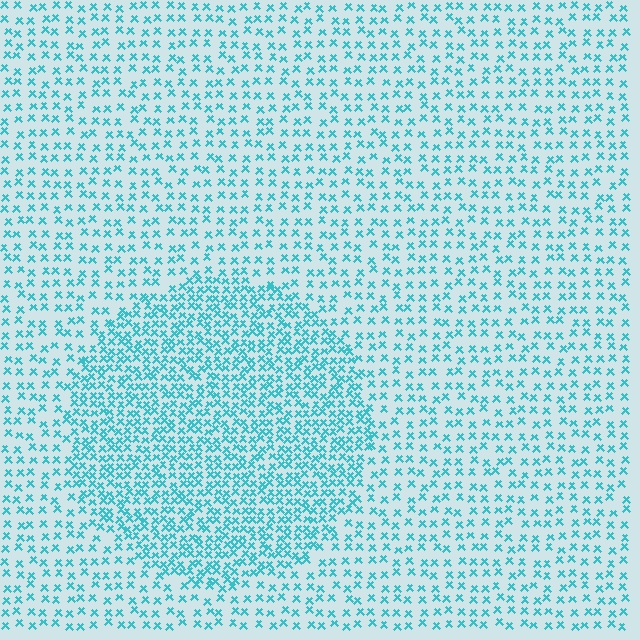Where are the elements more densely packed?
The elements are more densely packed inside the circle boundary.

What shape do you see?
I see a circle.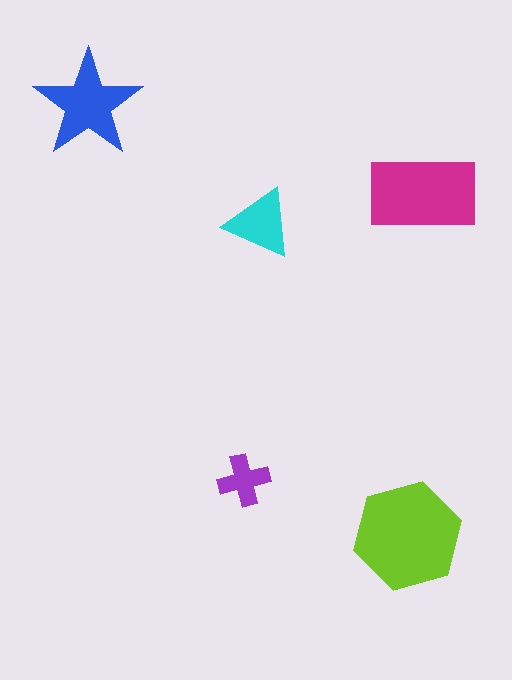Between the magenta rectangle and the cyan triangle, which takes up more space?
The magenta rectangle.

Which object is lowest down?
The lime hexagon is bottommost.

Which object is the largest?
The lime hexagon.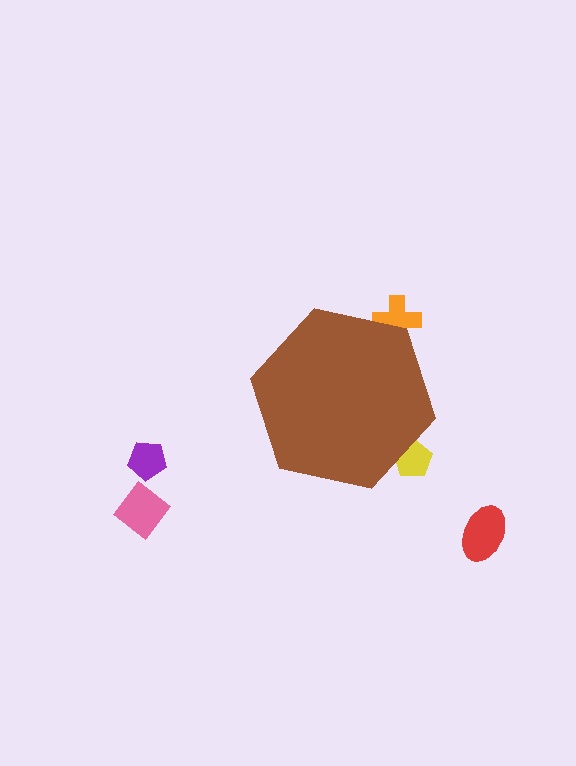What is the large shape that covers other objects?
A brown hexagon.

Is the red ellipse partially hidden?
No, the red ellipse is fully visible.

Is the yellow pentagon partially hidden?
Yes, the yellow pentagon is partially hidden behind the brown hexagon.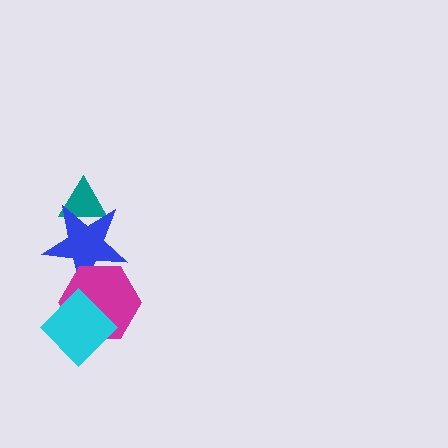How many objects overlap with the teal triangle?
1 object overlaps with the teal triangle.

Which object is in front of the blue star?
The magenta hexagon is in front of the blue star.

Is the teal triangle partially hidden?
Yes, it is partially covered by another shape.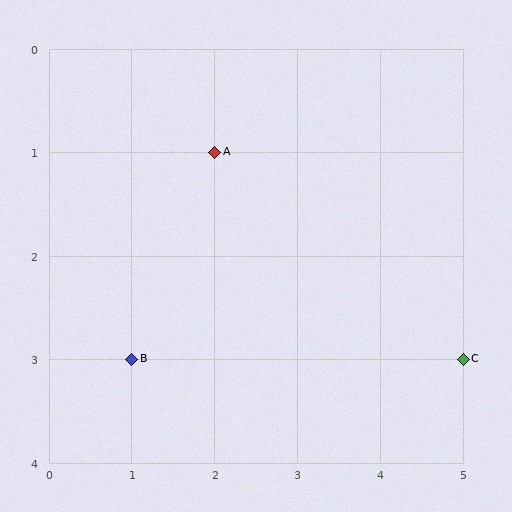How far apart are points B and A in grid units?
Points B and A are 1 column and 2 rows apart (about 2.2 grid units diagonally).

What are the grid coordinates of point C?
Point C is at grid coordinates (5, 3).